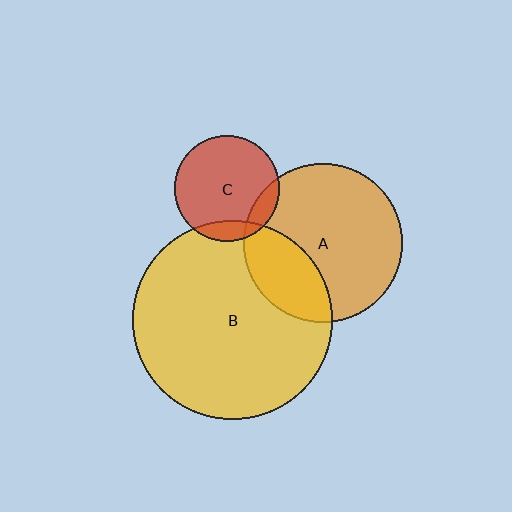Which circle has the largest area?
Circle B (yellow).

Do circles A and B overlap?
Yes.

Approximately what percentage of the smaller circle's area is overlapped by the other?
Approximately 30%.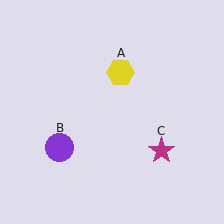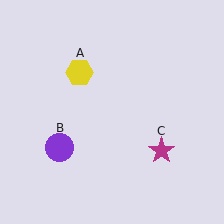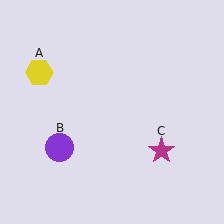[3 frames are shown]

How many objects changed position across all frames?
1 object changed position: yellow hexagon (object A).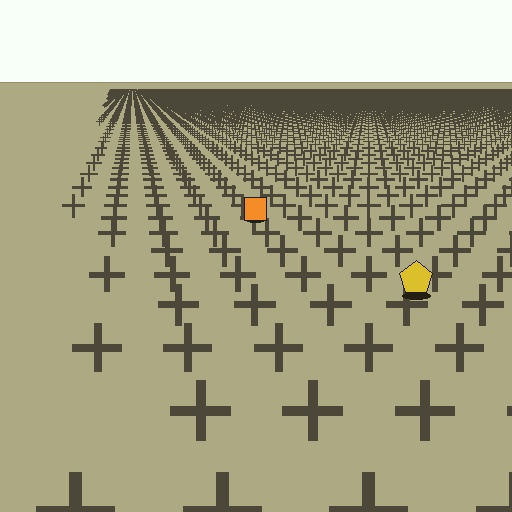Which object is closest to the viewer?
The yellow pentagon is closest. The texture marks near it are larger and more spread out.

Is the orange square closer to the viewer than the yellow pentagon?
No. The yellow pentagon is closer — you can tell from the texture gradient: the ground texture is coarser near it.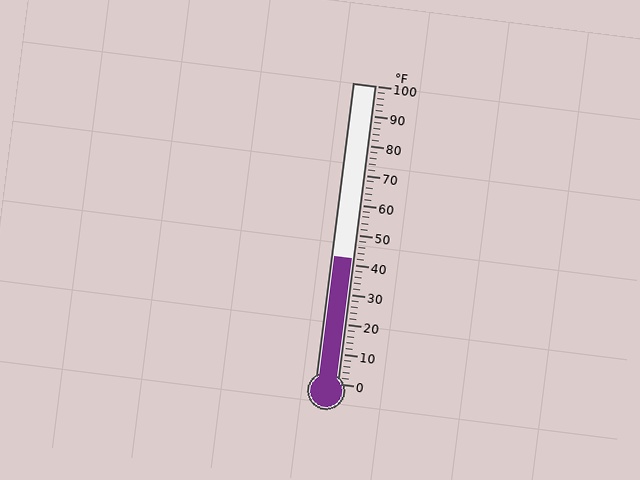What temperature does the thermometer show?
The thermometer shows approximately 42°F.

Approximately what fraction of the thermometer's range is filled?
The thermometer is filled to approximately 40% of its range.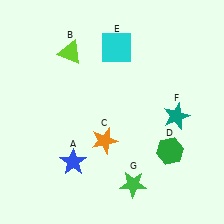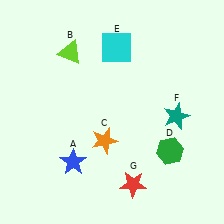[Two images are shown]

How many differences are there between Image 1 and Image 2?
There is 1 difference between the two images.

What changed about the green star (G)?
In Image 1, G is green. In Image 2, it changed to red.